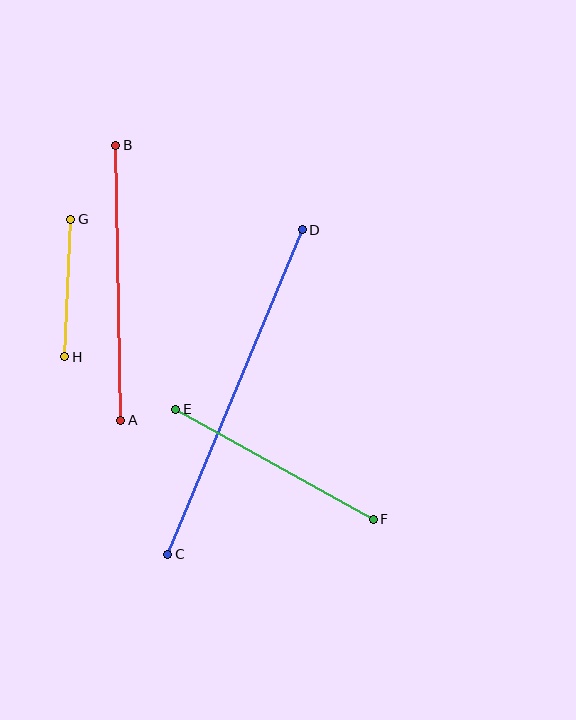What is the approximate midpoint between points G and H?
The midpoint is at approximately (68, 288) pixels.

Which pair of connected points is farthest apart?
Points C and D are farthest apart.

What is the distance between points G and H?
The distance is approximately 138 pixels.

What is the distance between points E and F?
The distance is approximately 226 pixels.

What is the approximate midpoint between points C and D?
The midpoint is at approximately (235, 392) pixels.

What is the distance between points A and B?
The distance is approximately 275 pixels.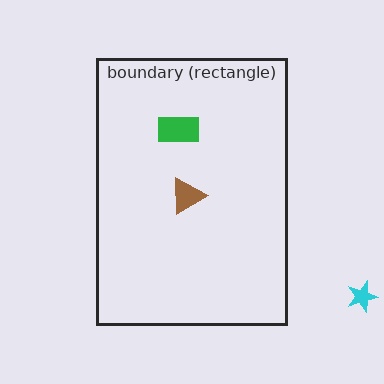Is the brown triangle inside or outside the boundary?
Inside.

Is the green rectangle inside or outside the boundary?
Inside.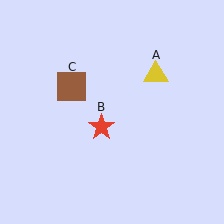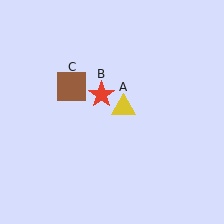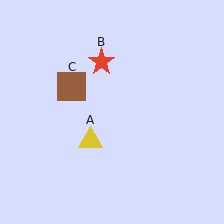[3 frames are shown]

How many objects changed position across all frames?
2 objects changed position: yellow triangle (object A), red star (object B).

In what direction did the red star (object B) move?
The red star (object B) moved up.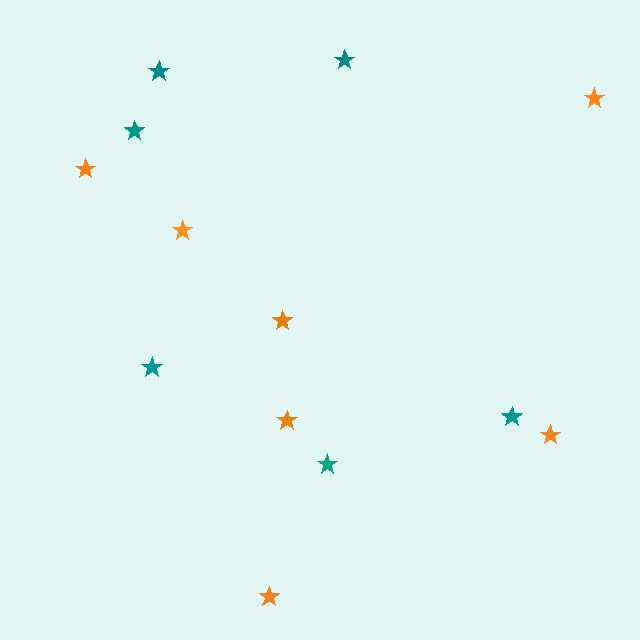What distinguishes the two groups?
There are 2 groups: one group of orange stars (7) and one group of teal stars (6).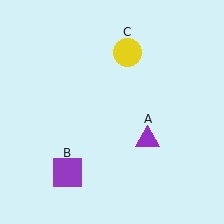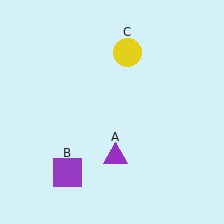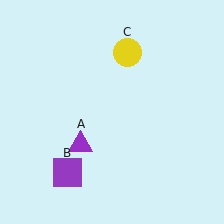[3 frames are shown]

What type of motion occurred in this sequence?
The purple triangle (object A) rotated clockwise around the center of the scene.